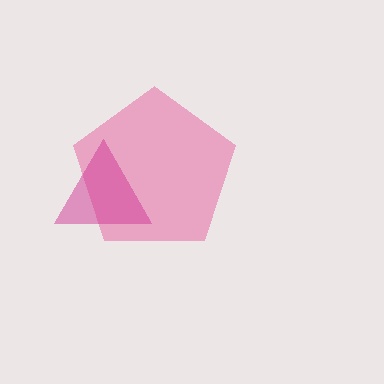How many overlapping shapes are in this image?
There are 2 overlapping shapes in the image.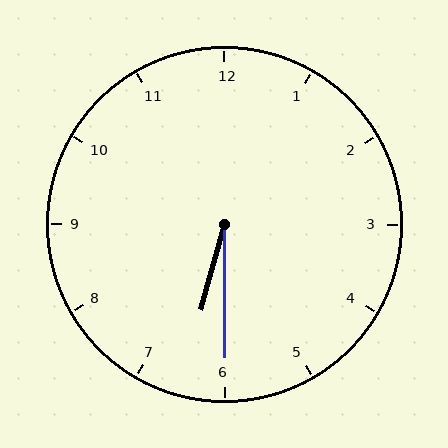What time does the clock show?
6:30.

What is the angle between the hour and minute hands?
Approximately 15 degrees.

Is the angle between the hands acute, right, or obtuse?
It is acute.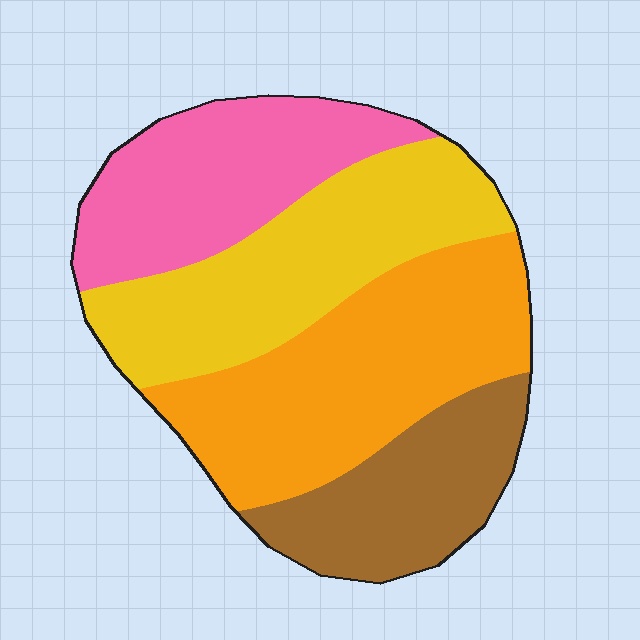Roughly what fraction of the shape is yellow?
Yellow covers 28% of the shape.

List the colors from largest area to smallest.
From largest to smallest: orange, yellow, pink, brown.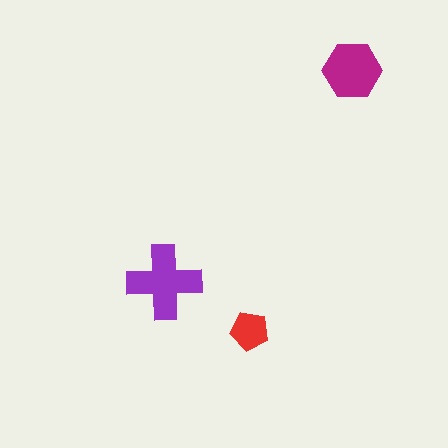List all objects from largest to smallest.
The purple cross, the magenta hexagon, the red pentagon.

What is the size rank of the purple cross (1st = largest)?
1st.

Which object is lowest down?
The red pentagon is bottommost.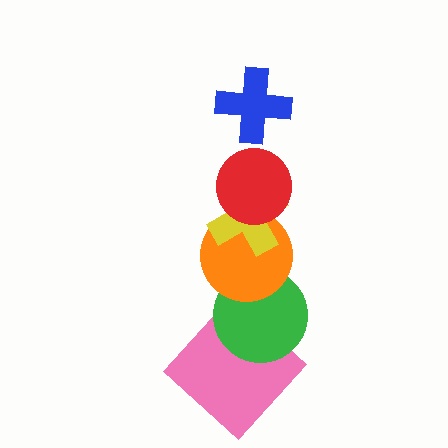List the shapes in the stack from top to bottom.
From top to bottom: the blue cross, the red circle, the yellow cross, the orange circle, the green circle, the pink diamond.